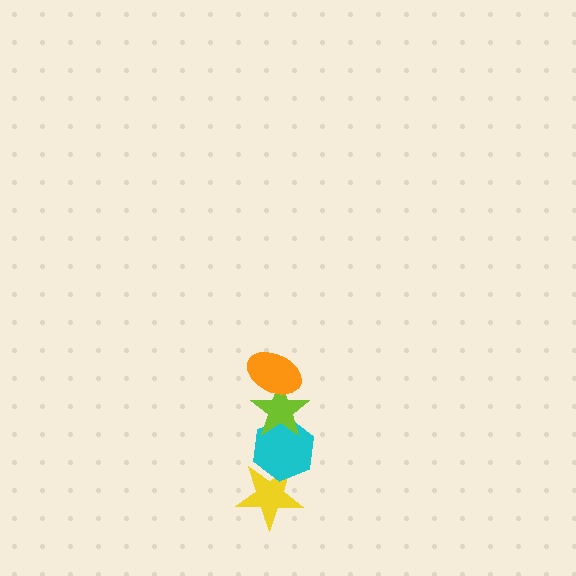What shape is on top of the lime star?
The orange ellipse is on top of the lime star.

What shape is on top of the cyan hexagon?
The lime star is on top of the cyan hexagon.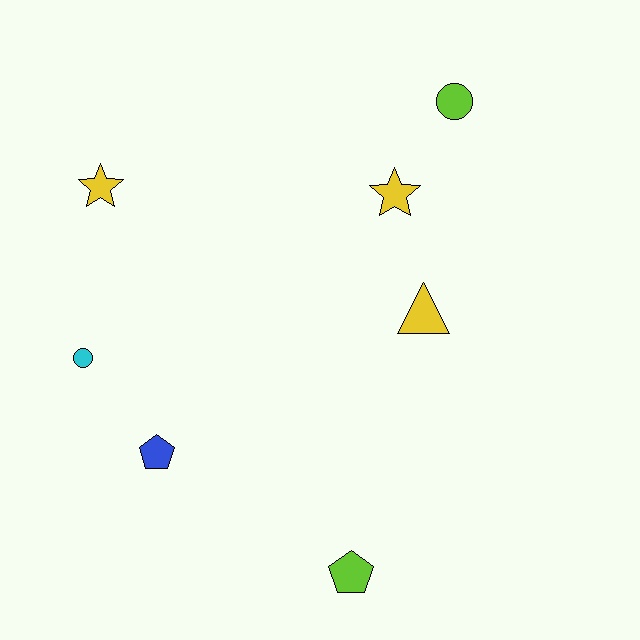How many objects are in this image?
There are 7 objects.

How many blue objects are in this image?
There is 1 blue object.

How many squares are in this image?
There are no squares.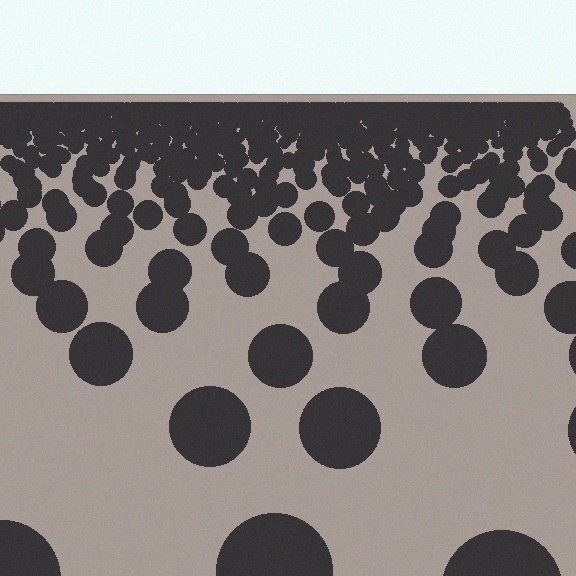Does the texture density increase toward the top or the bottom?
Density increases toward the top.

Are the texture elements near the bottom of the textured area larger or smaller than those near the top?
Larger. Near the bottom, elements are closer to the viewer and appear at a bigger on-screen size.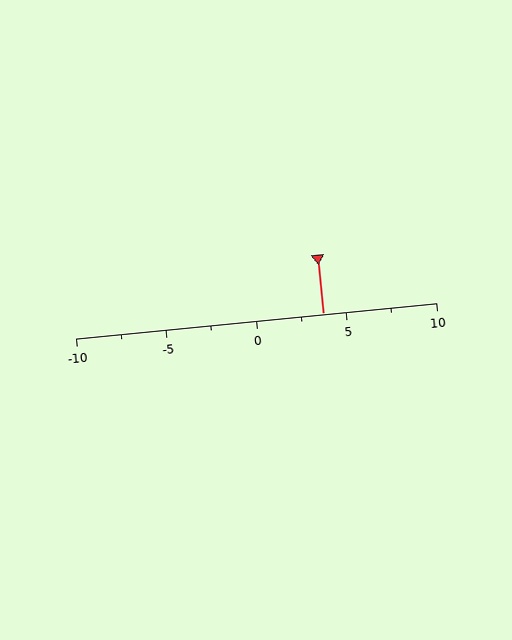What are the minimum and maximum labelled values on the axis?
The axis runs from -10 to 10.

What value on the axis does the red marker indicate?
The marker indicates approximately 3.8.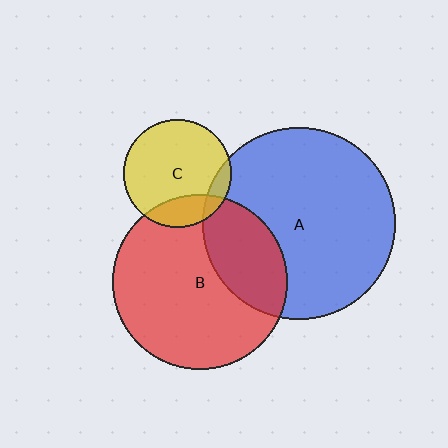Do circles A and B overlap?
Yes.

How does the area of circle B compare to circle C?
Approximately 2.6 times.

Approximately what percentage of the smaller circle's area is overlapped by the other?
Approximately 30%.